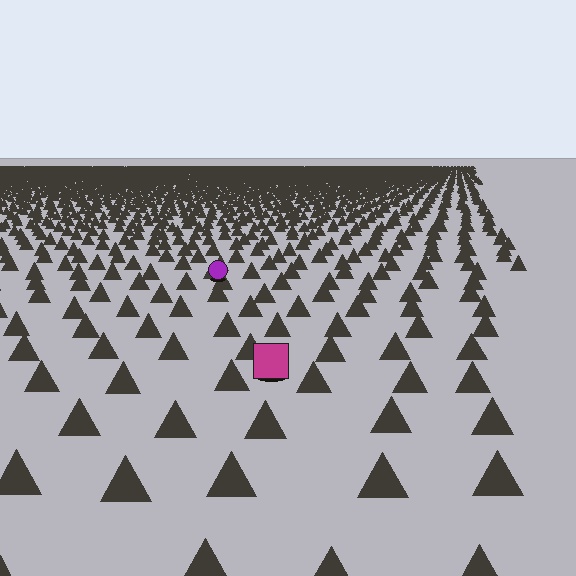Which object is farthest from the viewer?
The purple circle is farthest from the viewer. It appears smaller and the ground texture around it is denser.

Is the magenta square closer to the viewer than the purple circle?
Yes. The magenta square is closer — you can tell from the texture gradient: the ground texture is coarser near it.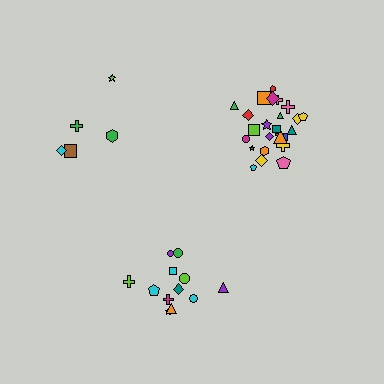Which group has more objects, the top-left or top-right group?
The top-right group.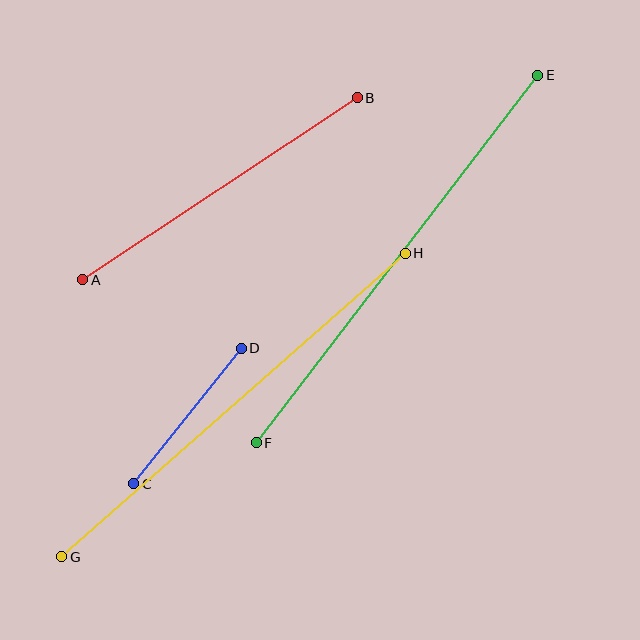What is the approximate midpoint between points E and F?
The midpoint is at approximately (397, 259) pixels.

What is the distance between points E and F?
The distance is approximately 463 pixels.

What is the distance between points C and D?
The distance is approximately 173 pixels.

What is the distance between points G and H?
The distance is approximately 458 pixels.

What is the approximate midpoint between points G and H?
The midpoint is at approximately (234, 405) pixels.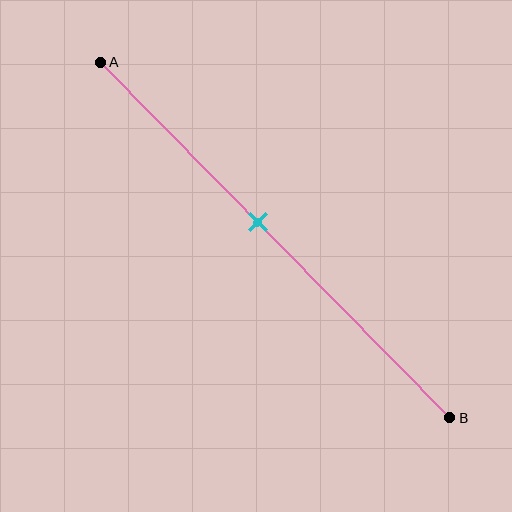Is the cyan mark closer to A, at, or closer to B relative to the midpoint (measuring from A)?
The cyan mark is closer to point A than the midpoint of segment AB.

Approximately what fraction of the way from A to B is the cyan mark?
The cyan mark is approximately 45% of the way from A to B.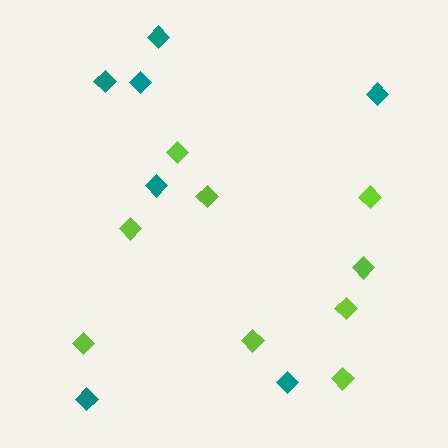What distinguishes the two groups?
There are 2 groups: one group of lime diamonds (9) and one group of teal diamonds (7).